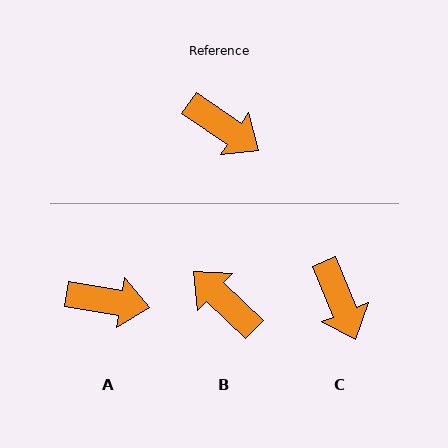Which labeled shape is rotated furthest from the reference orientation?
B, about 171 degrees away.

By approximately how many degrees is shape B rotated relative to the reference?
Approximately 171 degrees counter-clockwise.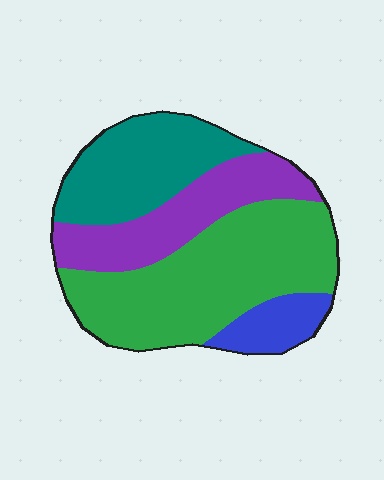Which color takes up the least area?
Blue, at roughly 10%.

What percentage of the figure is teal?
Teal covers 25% of the figure.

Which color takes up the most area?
Green, at roughly 45%.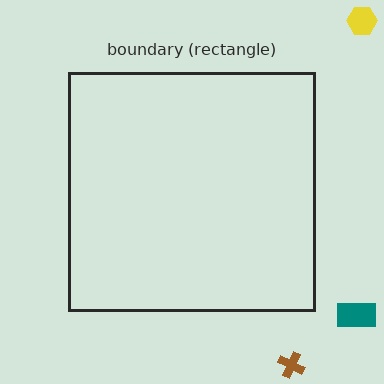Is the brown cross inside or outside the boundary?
Outside.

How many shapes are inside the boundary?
0 inside, 3 outside.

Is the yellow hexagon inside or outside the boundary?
Outside.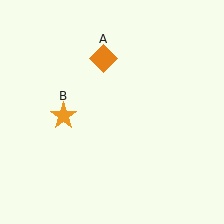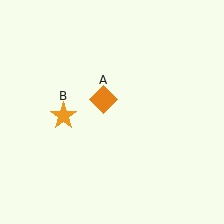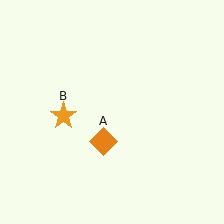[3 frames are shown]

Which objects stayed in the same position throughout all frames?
Orange star (object B) remained stationary.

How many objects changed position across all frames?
1 object changed position: orange diamond (object A).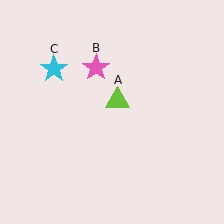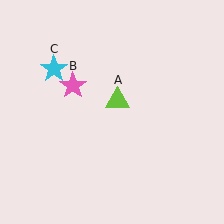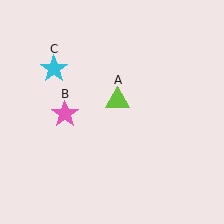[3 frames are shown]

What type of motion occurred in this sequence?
The pink star (object B) rotated counterclockwise around the center of the scene.